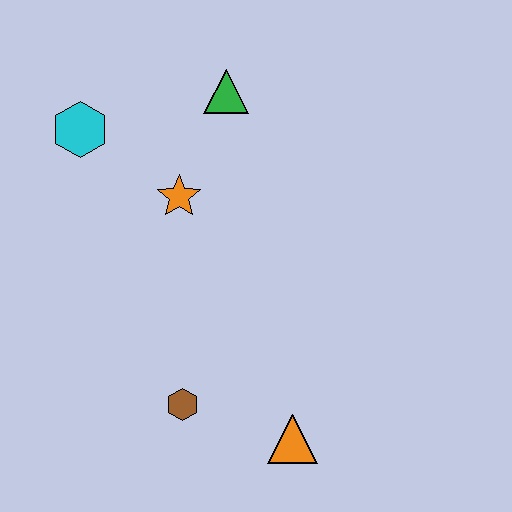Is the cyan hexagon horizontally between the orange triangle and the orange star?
No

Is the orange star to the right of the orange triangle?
No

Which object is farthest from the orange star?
The orange triangle is farthest from the orange star.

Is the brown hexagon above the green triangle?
No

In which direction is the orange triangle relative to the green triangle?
The orange triangle is below the green triangle.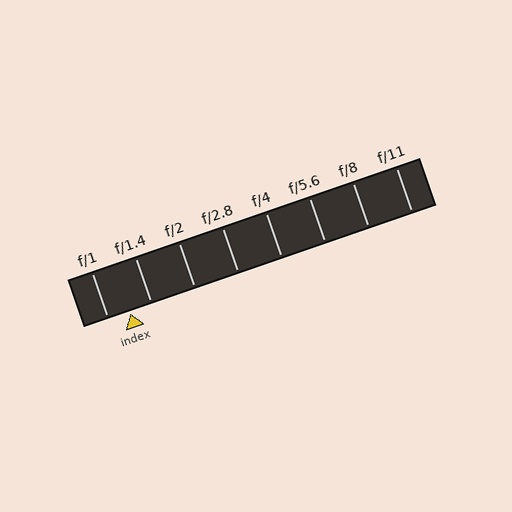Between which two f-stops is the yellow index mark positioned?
The index mark is between f/1 and f/1.4.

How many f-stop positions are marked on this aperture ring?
There are 8 f-stop positions marked.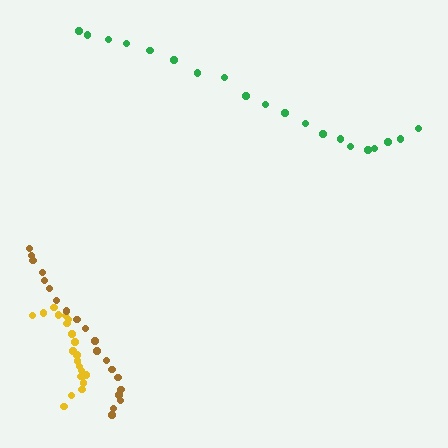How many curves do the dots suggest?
There are 3 distinct paths.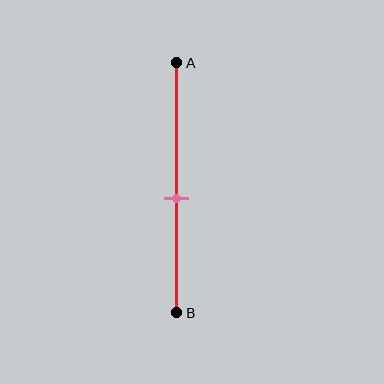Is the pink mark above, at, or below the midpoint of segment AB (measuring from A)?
The pink mark is below the midpoint of segment AB.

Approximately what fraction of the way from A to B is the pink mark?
The pink mark is approximately 55% of the way from A to B.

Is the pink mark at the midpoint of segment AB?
No, the mark is at about 55% from A, not at the 50% midpoint.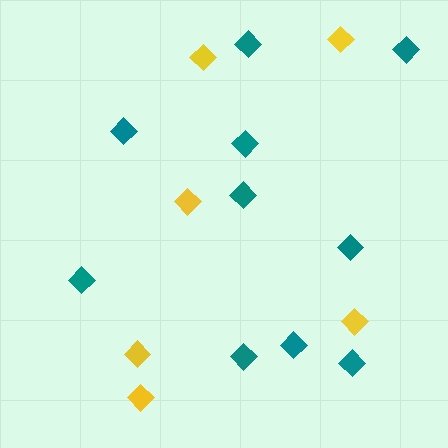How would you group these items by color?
There are 2 groups: one group of yellow diamonds (6) and one group of teal diamonds (10).